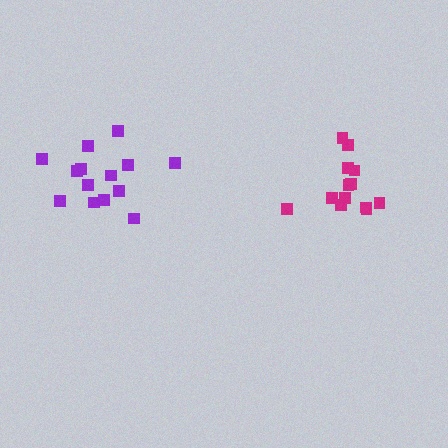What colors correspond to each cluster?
The clusters are colored: magenta, purple.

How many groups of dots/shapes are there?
There are 2 groups.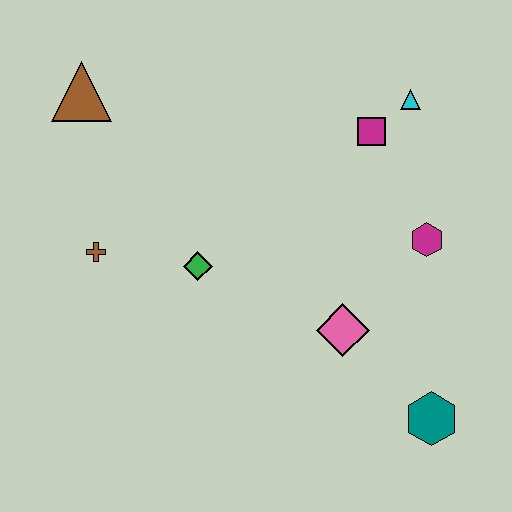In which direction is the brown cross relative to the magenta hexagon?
The brown cross is to the left of the magenta hexagon.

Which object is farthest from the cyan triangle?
The brown cross is farthest from the cyan triangle.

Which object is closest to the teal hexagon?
The pink diamond is closest to the teal hexagon.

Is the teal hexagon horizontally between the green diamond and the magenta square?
No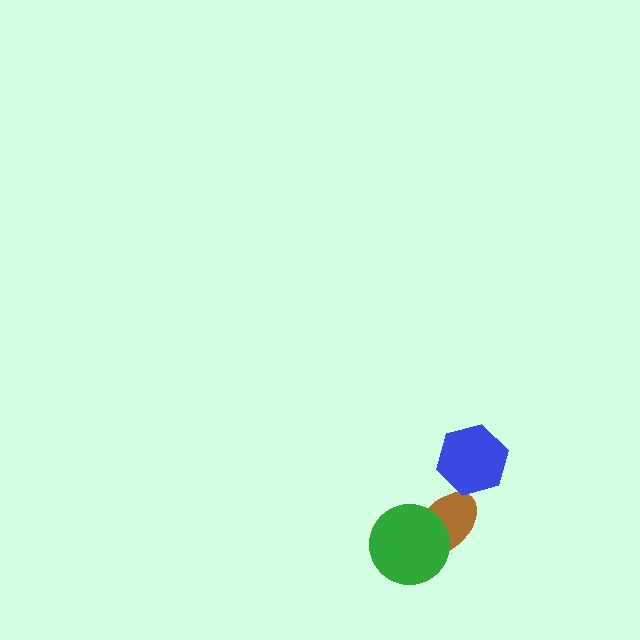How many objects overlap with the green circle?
1 object overlaps with the green circle.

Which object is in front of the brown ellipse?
The green circle is in front of the brown ellipse.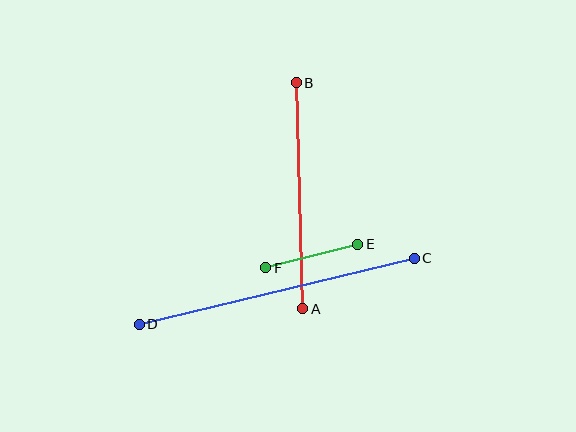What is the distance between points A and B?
The distance is approximately 226 pixels.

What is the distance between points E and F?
The distance is approximately 95 pixels.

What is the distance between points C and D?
The distance is approximately 283 pixels.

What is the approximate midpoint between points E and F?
The midpoint is at approximately (312, 256) pixels.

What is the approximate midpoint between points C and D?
The midpoint is at approximately (277, 291) pixels.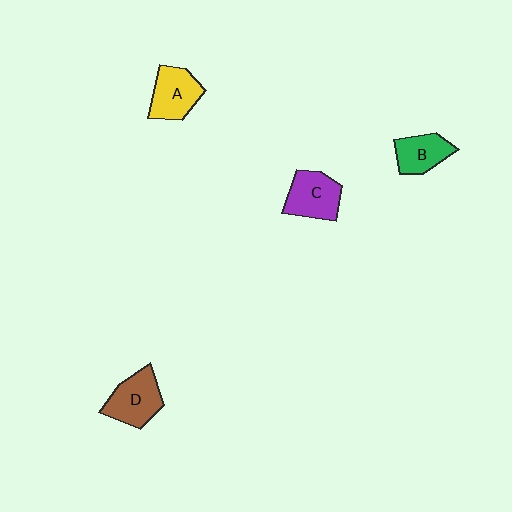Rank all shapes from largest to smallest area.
From largest to smallest: D (brown), C (purple), A (yellow), B (green).